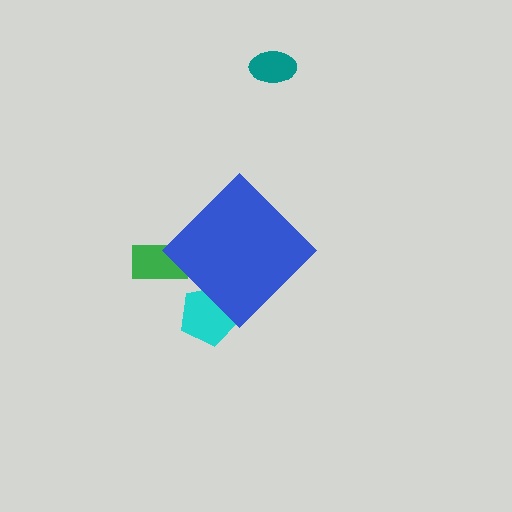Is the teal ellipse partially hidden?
No, the teal ellipse is fully visible.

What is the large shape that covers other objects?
A blue diamond.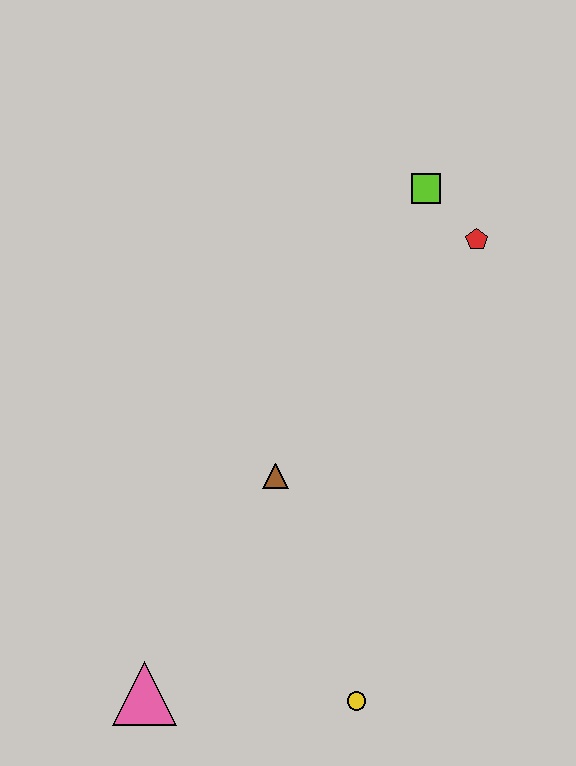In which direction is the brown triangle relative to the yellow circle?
The brown triangle is above the yellow circle.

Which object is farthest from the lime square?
The pink triangle is farthest from the lime square.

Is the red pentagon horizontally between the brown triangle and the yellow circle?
No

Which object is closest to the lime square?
The red pentagon is closest to the lime square.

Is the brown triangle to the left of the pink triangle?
No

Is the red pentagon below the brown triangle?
No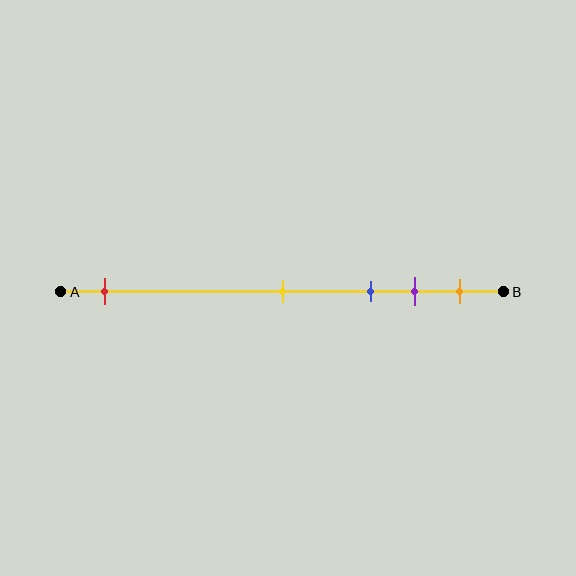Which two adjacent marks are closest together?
The purple and orange marks are the closest adjacent pair.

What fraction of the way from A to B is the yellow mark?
The yellow mark is approximately 50% (0.5) of the way from A to B.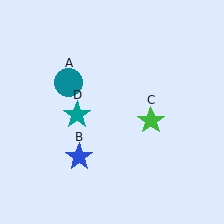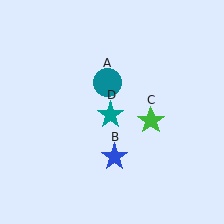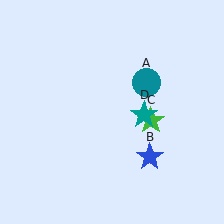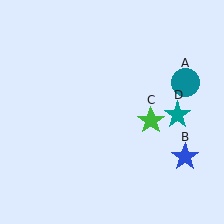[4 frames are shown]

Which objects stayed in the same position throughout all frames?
Green star (object C) remained stationary.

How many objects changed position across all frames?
3 objects changed position: teal circle (object A), blue star (object B), teal star (object D).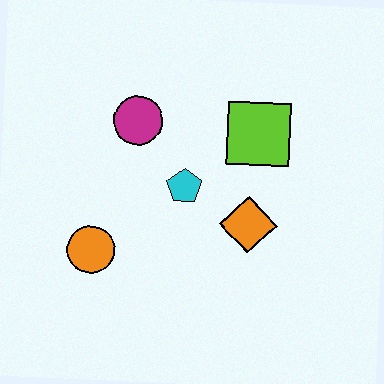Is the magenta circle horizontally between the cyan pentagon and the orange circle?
Yes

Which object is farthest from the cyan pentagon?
The orange circle is farthest from the cyan pentagon.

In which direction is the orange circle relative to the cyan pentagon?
The orange circle is to the left of the cyan pentagon.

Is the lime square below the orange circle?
No